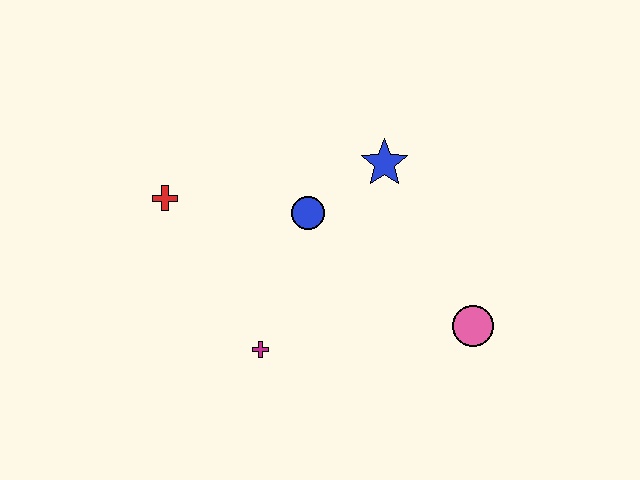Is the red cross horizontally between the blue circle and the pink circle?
No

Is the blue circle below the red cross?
Yes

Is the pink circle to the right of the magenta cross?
Yes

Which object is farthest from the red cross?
The pink circle is farthest from the red cross.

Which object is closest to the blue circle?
The blue star is closest to the blue circle.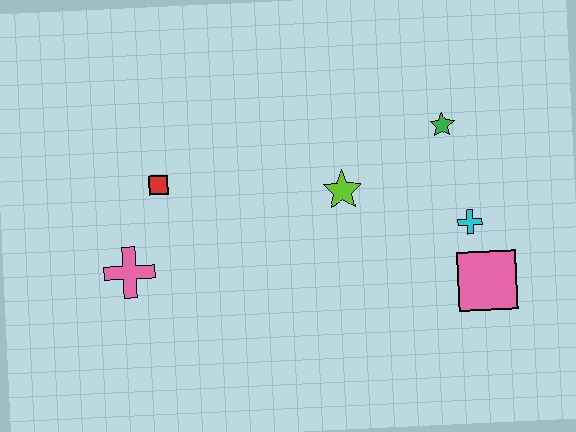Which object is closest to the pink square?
The cyan cross is closest to the pink square.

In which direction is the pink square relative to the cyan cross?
The pink square is below the cyan cross.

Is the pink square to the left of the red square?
No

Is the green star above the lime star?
Yes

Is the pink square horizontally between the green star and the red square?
No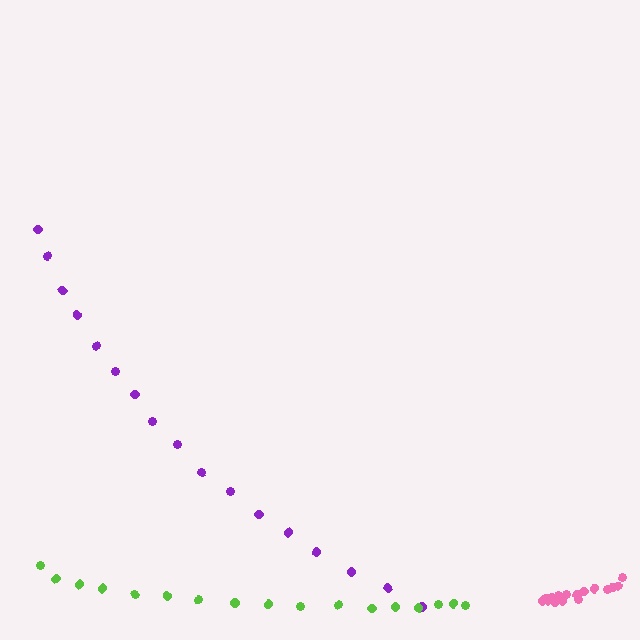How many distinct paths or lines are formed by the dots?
There are 3 distinct paths.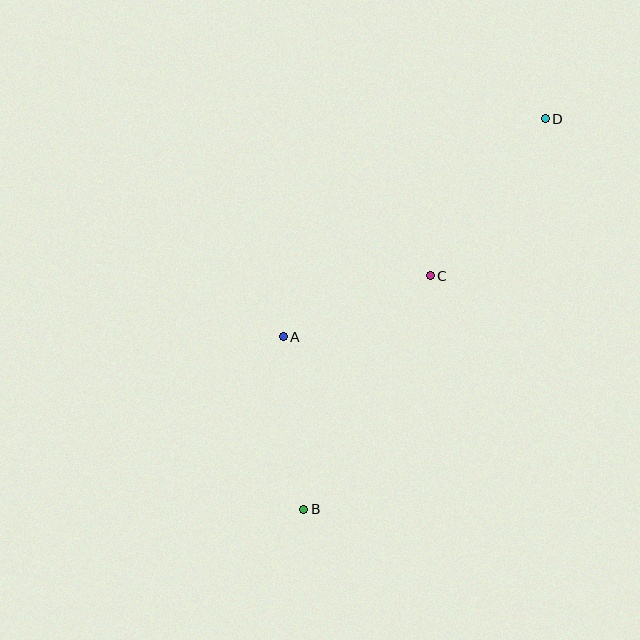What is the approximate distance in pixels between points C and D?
The distance between C and D is approximately 195 pixels.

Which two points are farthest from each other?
Points B and D are farthest from each other.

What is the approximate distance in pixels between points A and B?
The distance between A and B is approximately 174 pixels.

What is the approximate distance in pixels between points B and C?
The distance between B and C is approximately 266 pixels.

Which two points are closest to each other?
Points A and C are closest to each other.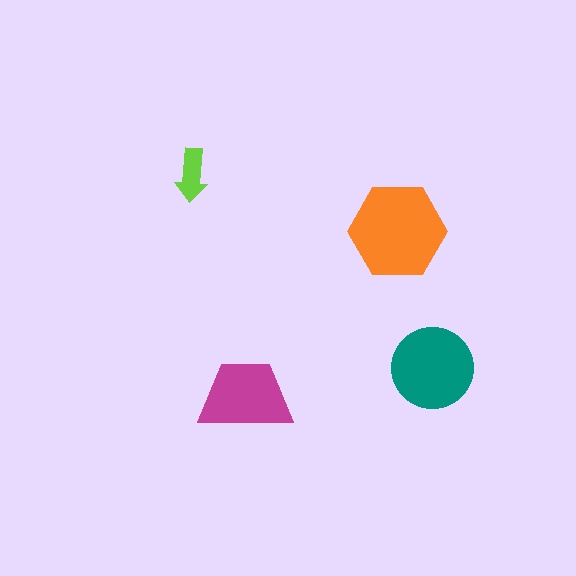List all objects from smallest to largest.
The lime arrow, the magenta trapezoid, the teal circle, the orange hexagon.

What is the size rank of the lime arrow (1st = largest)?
4th.